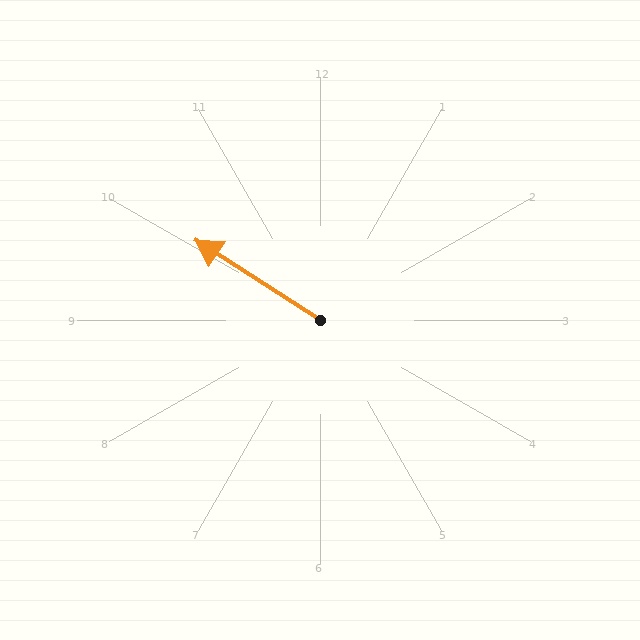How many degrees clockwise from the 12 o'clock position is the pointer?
Approximately 303 degrees.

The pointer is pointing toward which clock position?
Roughly 10 o'clock.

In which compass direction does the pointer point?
Northwest.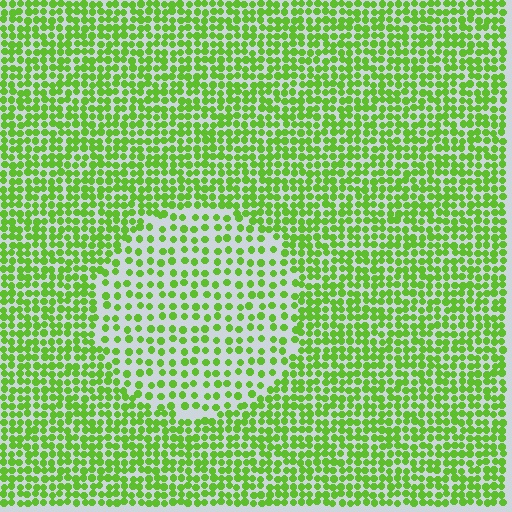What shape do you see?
I see a circle.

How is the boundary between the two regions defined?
The boundary is defined by a change in element density (approximately 1.9x ratio). All elements are the same color, size, and shape.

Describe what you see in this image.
The image contains small lime elements arranged at two different densities. A circle-shaped region is visible where the elements are less densely packed than the surrounding area.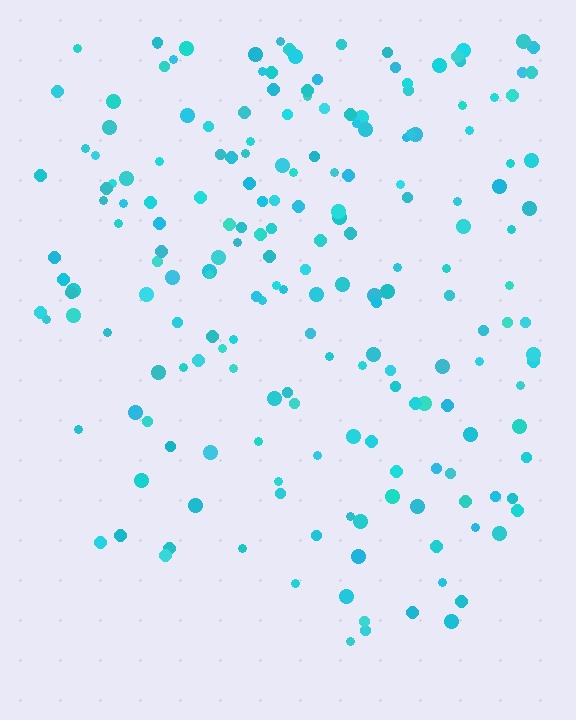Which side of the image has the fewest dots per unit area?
The bottom.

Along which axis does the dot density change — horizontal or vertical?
Vertical.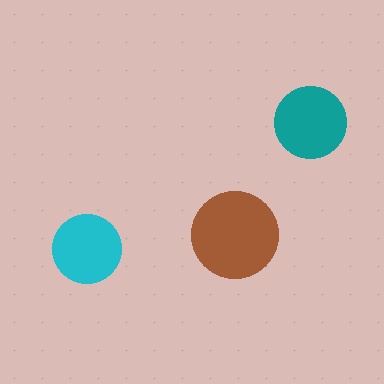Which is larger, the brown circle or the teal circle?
The brown one.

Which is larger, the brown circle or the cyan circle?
The brown one.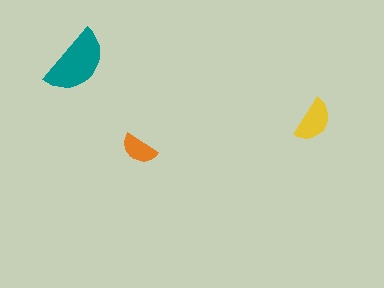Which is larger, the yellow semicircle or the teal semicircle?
The teal one.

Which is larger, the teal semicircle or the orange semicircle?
The teal one.